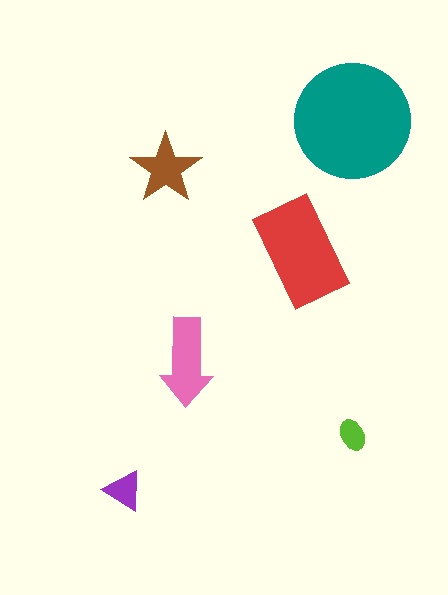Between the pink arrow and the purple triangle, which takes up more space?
The pink arrow.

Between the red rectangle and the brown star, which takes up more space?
The red rectangle.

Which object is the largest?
The teal circle.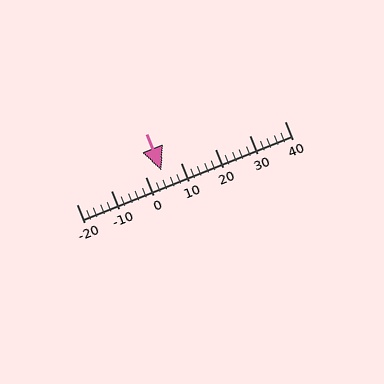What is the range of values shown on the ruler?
The ruler shows values from -20 to 40.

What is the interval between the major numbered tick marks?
The major tick marks are spaced 10 units apart.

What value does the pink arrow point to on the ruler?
The pink arrow points to approximately 5.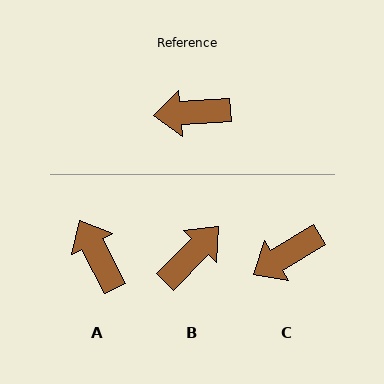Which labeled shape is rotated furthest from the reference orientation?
B, about 139 degrees away.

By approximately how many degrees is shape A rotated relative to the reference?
Approximately 67 degrees clockwise.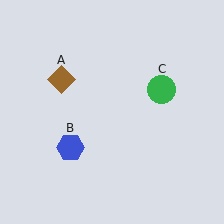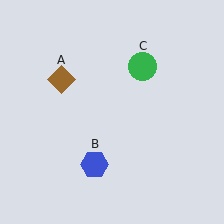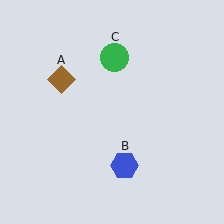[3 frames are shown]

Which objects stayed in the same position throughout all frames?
Brown diamond (object A) remained stationary.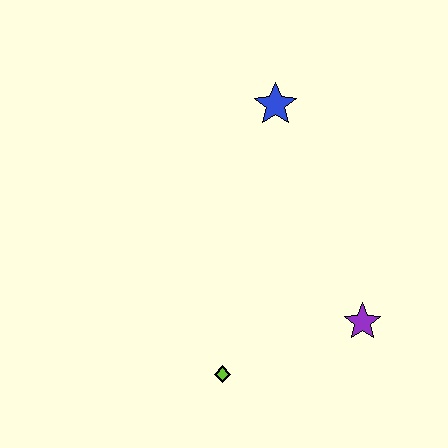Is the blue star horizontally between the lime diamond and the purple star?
Yes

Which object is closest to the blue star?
The purple star is closest to the blue star.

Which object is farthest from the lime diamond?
The blue star is farthest from the lime diamond.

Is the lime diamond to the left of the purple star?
Yes